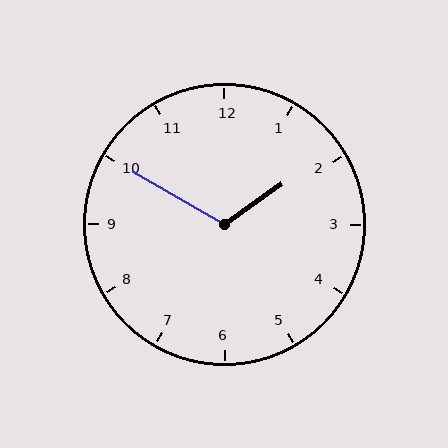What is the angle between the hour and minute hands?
Approximately 115 degrees.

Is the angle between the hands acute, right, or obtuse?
It is obtuse.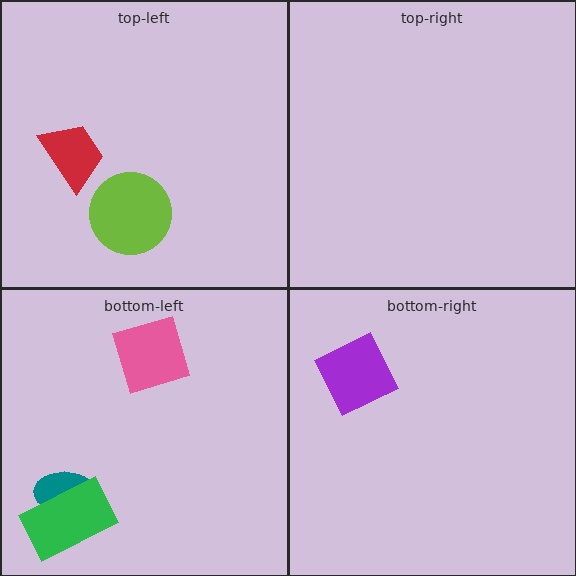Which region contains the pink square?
The bottom-left region.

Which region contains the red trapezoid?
The top-left region.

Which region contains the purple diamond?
The bottom-right region.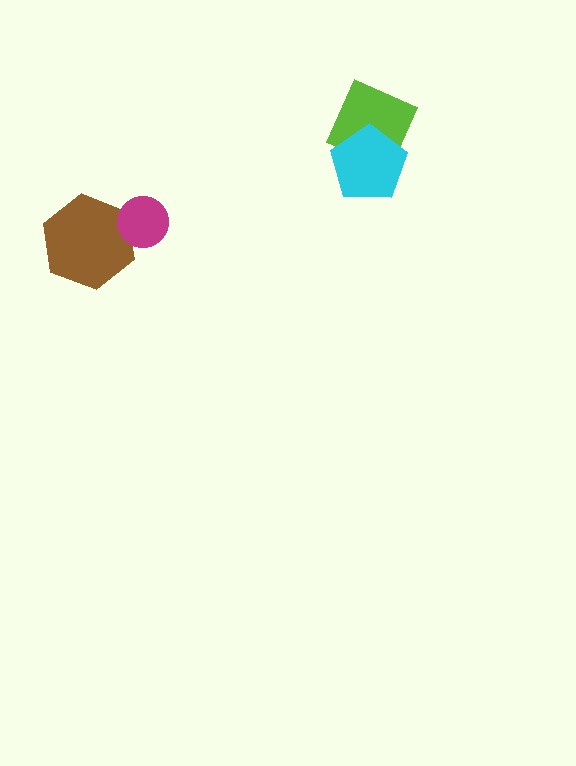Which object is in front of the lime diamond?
The cyan pentagon is in front of the lime diamond.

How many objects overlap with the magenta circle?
1 object overlaps with the magenta circle.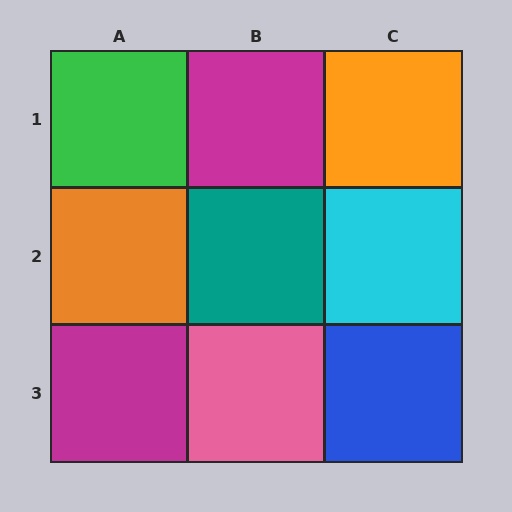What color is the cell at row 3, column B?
Pink.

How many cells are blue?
1 cell is blue.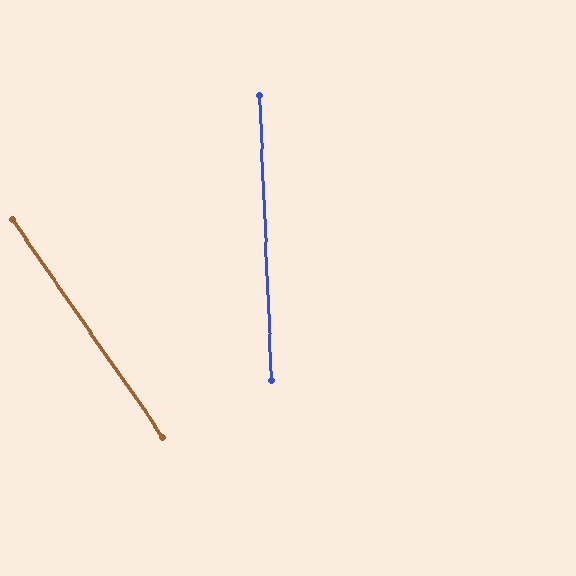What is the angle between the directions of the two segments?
Approximately 32 degrees.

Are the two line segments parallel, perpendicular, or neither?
Neither parallel nor perpendicular — they differ by about 32°.